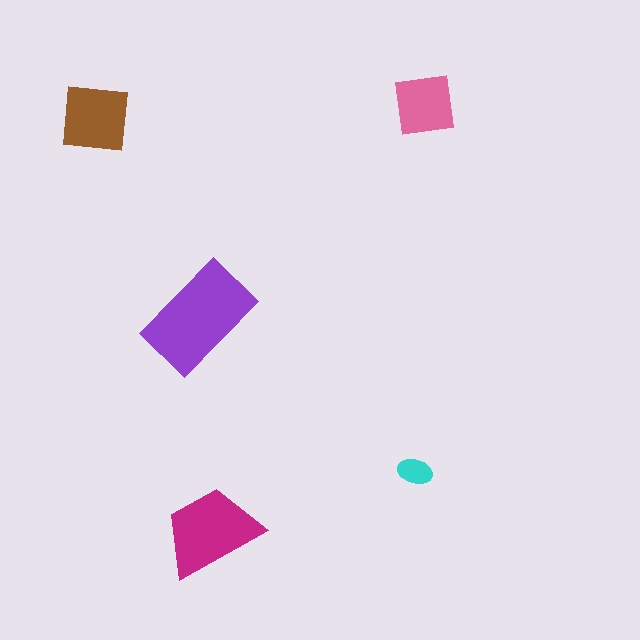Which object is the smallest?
The cyan ellipse.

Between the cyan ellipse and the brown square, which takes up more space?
The brown square.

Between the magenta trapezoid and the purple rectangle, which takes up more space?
The purple rectangle.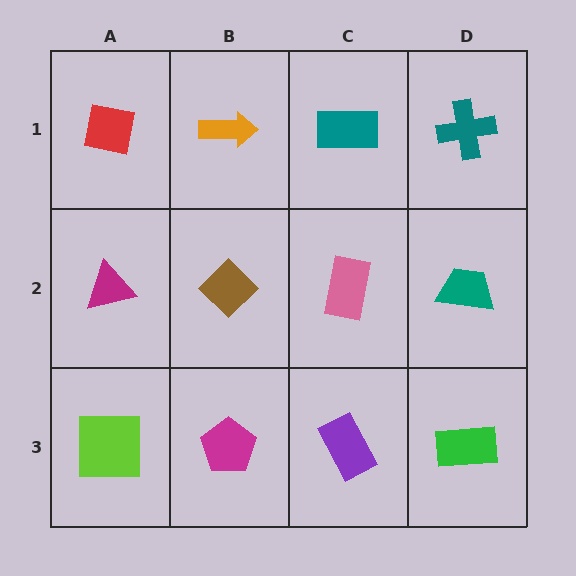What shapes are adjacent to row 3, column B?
A brown diamond (row 2, column B), a lime square (row 3, column A), a purple rectangle (row 3, column C).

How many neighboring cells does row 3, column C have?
3.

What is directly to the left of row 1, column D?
A teal rectangle.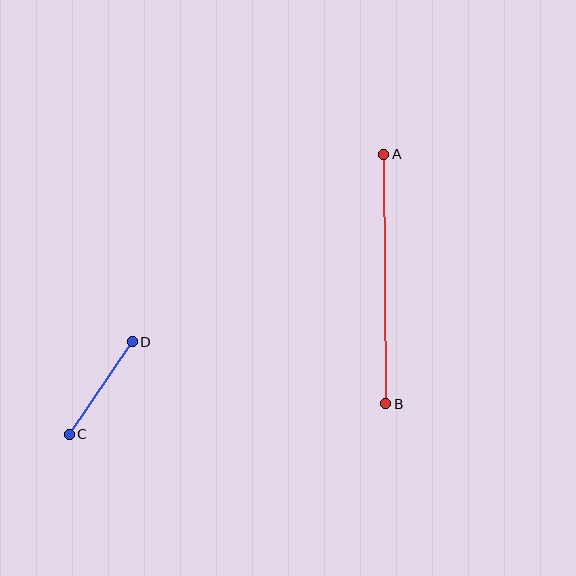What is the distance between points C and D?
The distance is approximately 112 pixels.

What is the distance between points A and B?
The distance is approximately 250 pixels.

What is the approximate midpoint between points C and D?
The midpoint is at approximately (101, 388) pixels.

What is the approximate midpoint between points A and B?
The midpoint is at approximately (385, 279) pixels.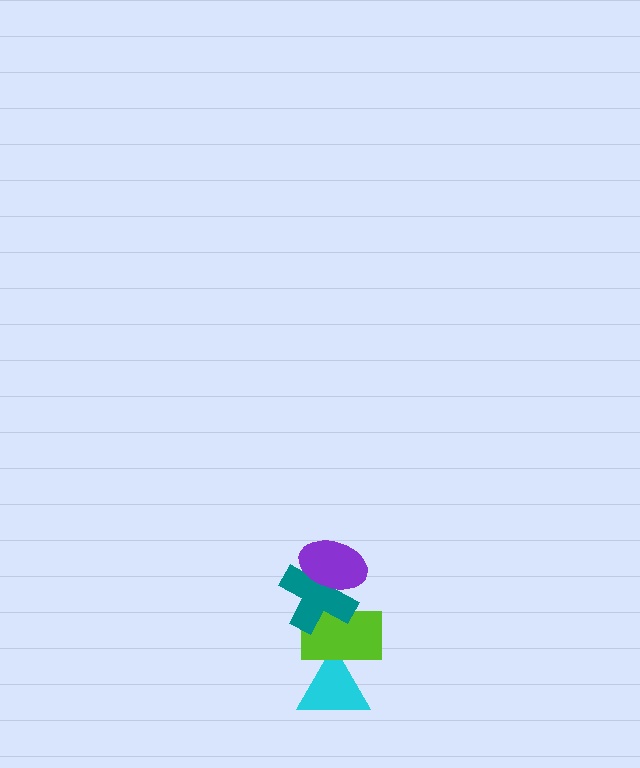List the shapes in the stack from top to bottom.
From top to bottom: the purple ellipse, the teal cross, the lime rectangle, the cyan triangle.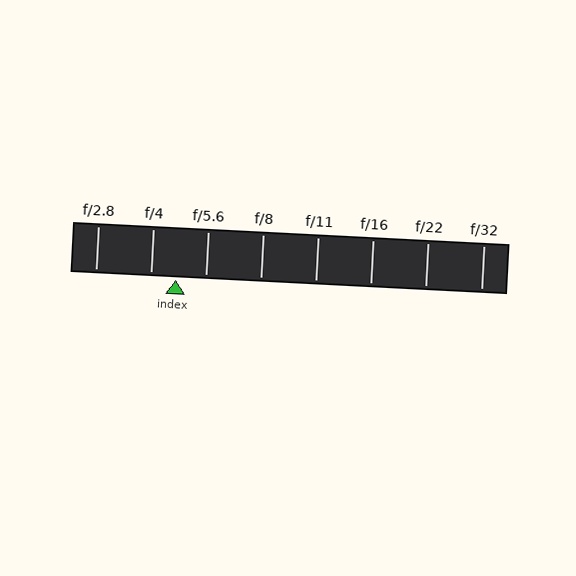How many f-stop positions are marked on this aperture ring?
There are 8 f-stop positions marked.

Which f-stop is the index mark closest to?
The index mark is closest to f/4.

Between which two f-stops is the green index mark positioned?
The index mark is between f/4 and f/5.6.